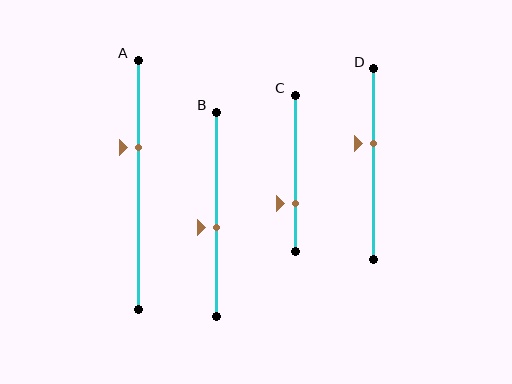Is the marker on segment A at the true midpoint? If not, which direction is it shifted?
No, the marker on segment A is shifted upward by about 15% of the segment length.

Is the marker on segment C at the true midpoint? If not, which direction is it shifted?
No, the marker on segment C is shifted downward by about 19% of the segment length.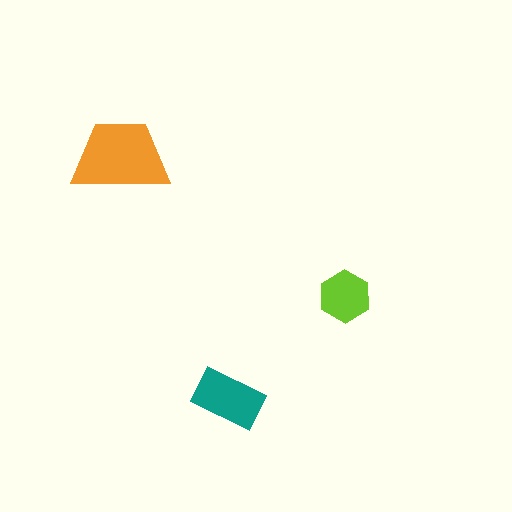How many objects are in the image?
There are 3 objects in the image.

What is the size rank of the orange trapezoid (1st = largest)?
1st.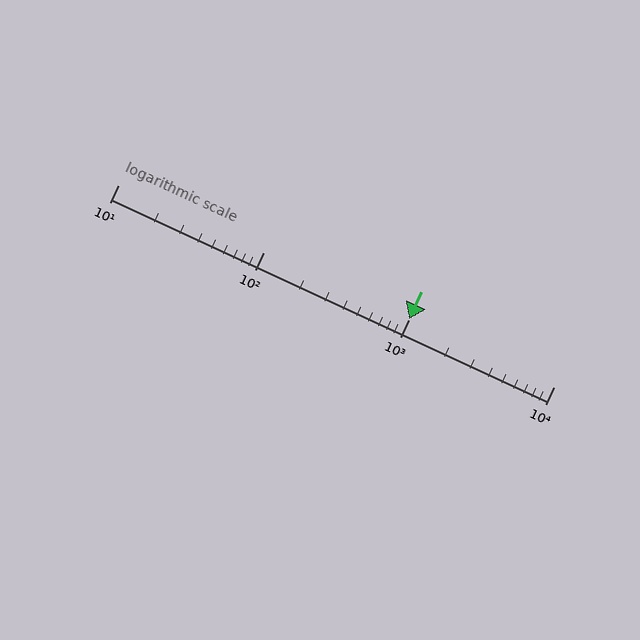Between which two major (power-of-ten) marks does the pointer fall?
The pointer is between 1000 and 10000.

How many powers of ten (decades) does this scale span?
The scale spans 3 decades, from 10 to 10000.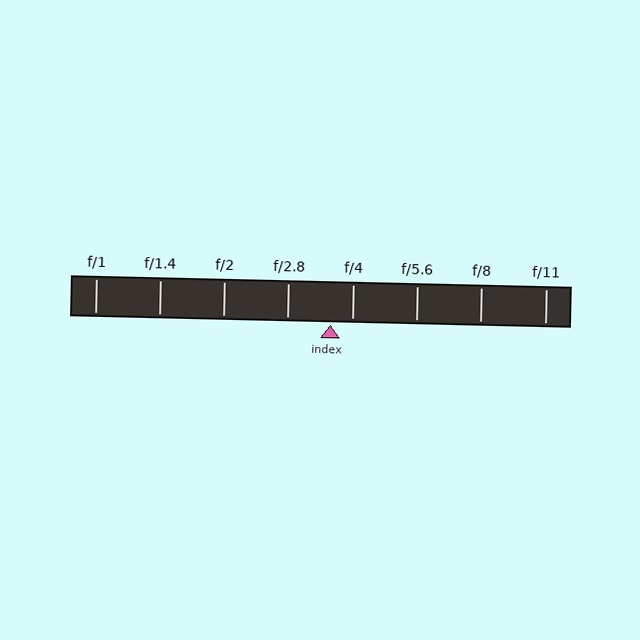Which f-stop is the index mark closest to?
The index mark is closest to f/4.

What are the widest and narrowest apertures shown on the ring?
The widest aperture shown is f/1 and the narrowest is f/11.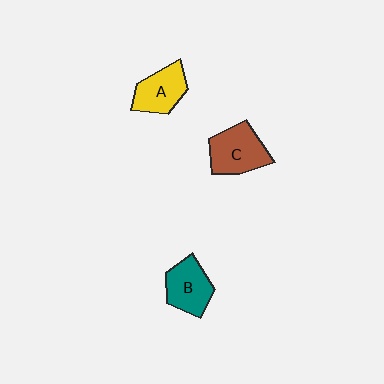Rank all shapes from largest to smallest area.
From largest to smallest: C (brown), B (teal), A (yellow).